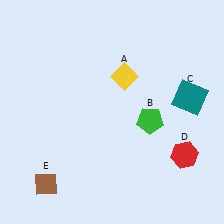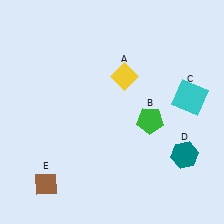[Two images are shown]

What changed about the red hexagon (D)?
In Image 1, D is red. In Image 2, it changed to teal.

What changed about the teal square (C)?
In Image 1, C is teal. In Image 2, it changed to cyan.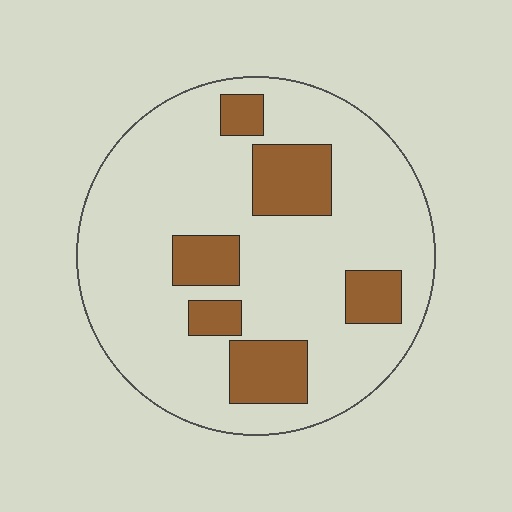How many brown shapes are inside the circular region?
6.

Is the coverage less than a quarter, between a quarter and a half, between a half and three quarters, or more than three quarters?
Less than a quarter.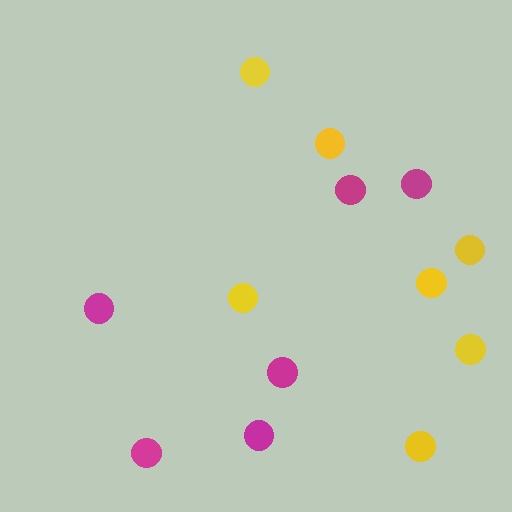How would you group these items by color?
There are 2 groups: one group of magenta circles (6) and one group of yellow circles (7).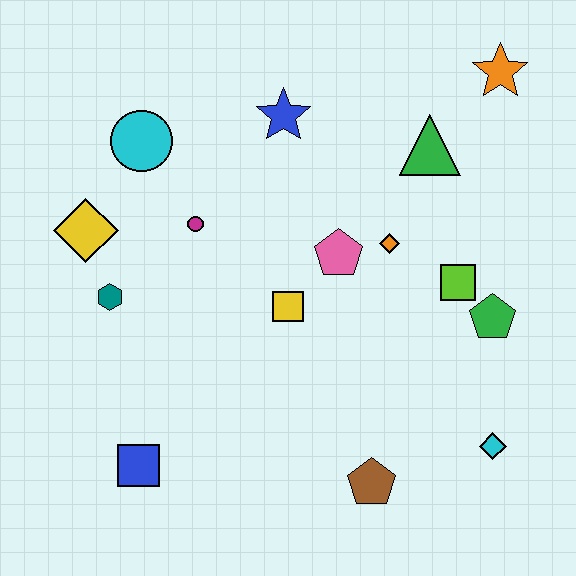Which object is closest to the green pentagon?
The lime square is closest to the green pentagon.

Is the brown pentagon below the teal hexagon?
Yes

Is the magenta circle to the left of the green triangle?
Yes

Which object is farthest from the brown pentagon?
The orange star is farthest from the brown pentagon.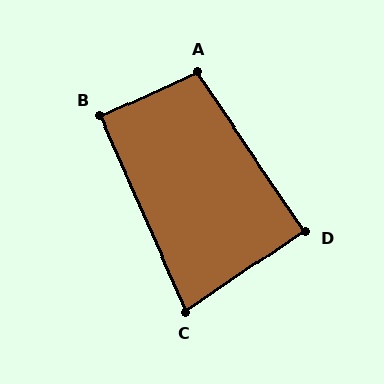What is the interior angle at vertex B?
Approximately 90 degrees (approximately right).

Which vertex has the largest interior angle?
A, at approximately 100 degrees.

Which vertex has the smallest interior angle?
C, at approximately 80 degrees.